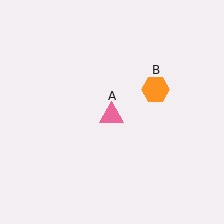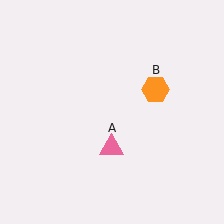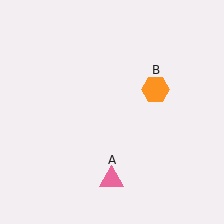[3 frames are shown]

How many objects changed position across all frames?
1 object changed position: pink triangle (object A).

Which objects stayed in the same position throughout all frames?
Orange hexagon (object B) remained stationary.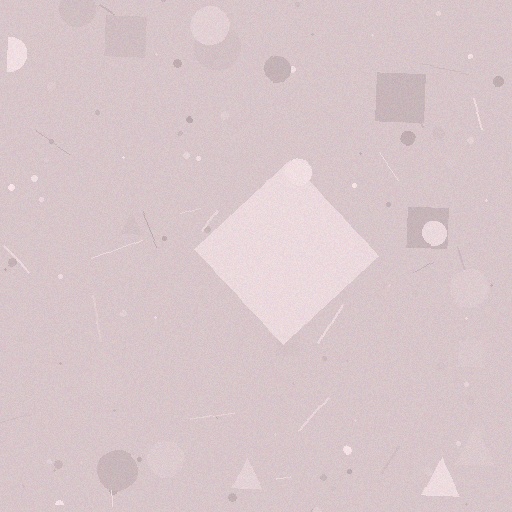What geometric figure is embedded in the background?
A diamond is embedded in the background.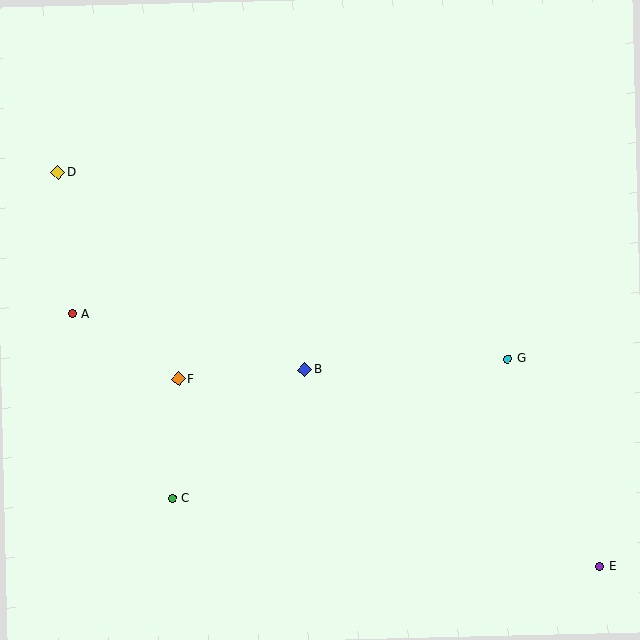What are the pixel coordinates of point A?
Point A is at (72, 314).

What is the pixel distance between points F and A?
The distance between F and A is 125 pixels.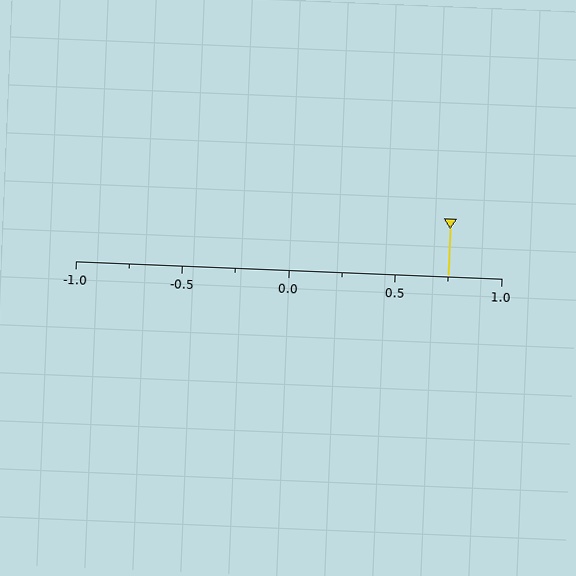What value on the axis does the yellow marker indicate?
The marker indicates approximately 0.75.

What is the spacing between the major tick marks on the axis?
The major ticks are spaced 0.5 apart.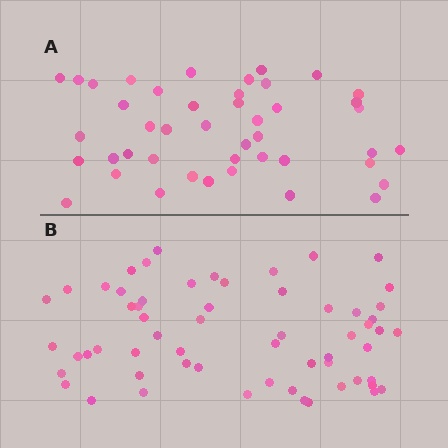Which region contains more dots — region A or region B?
Region B (the bottom region) has more dots.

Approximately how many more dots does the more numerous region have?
Region B has approximately 15 more dots than region A.